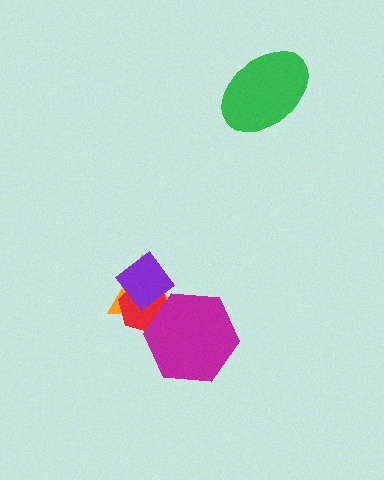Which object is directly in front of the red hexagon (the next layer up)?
The purple diamond is directly in front of the red hexagon.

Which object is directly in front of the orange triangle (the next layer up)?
The red hexagon is directly in front of the orange triangle.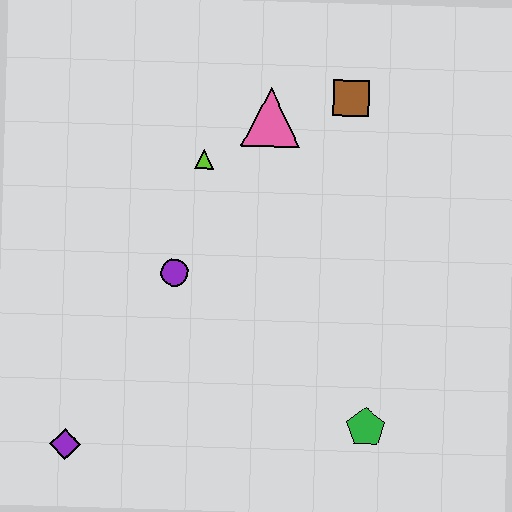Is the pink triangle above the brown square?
No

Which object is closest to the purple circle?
The lime triangle is closest to the purple circle.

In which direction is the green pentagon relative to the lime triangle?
The green pentagon is below the lime triangle.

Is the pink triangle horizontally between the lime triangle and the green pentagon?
Yes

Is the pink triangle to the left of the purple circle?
No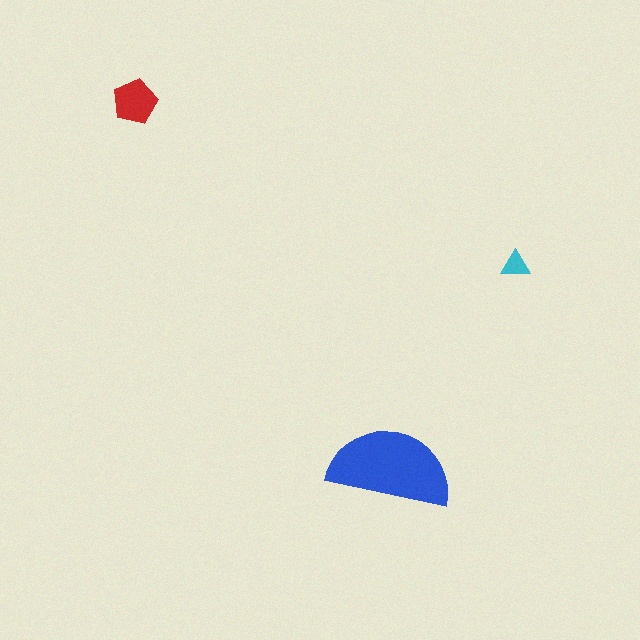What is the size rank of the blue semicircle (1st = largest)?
1st.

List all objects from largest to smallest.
The blue semicircle, the red pentagon, the cyan triangle.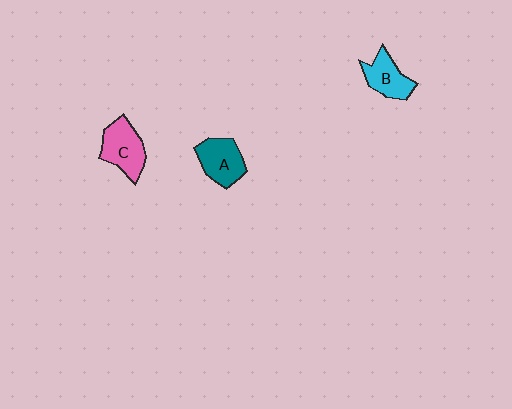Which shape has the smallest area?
Shape B (cyan).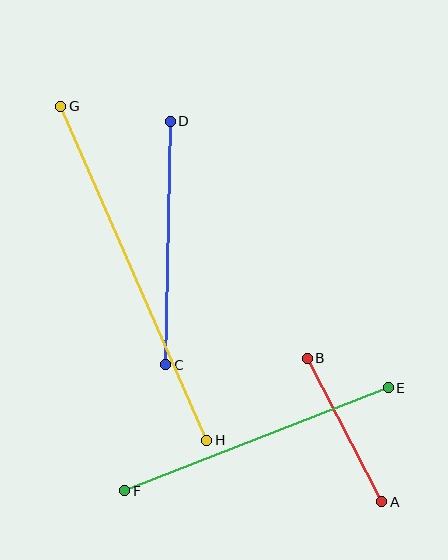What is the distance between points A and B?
The distance is approximately 162 pixels.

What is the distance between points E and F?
The distance is approximately 283 pixels.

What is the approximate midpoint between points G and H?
The midpoint is at approximately (134, 273) pixels.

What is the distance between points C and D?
The distance is approximately 244 pixels.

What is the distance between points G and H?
The distance is approximately 365 pixels.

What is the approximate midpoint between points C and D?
The midpoint is at approximately (168, 243) pixels.